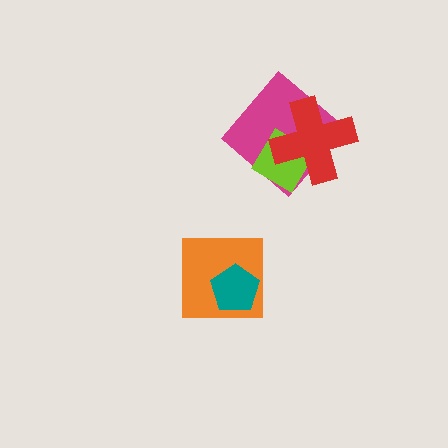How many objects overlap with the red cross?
2 objects overlap with the red cross.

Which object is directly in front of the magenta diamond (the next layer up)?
The lime diamond is directly in front of the magenta diamond.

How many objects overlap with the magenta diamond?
2 objects overlap with the magenta diamond.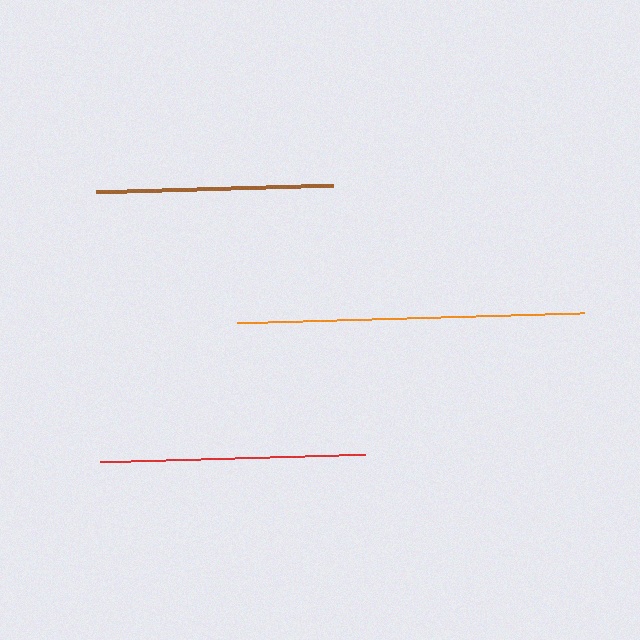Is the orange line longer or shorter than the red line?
The orange line is longer than the red line.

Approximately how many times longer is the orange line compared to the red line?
The orange line is approximately 1.3 times the length of the red line.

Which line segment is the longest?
The orange line is the longest at approximately 348 pixels.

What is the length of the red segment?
The red segment is approximately 264 pixels long.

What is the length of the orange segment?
The orange segment is approximately 348 pixels long.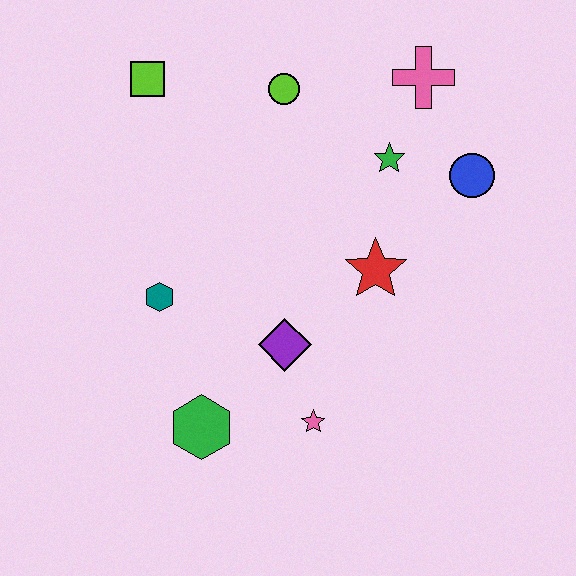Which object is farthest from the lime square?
The pink star is farthest from the lime square.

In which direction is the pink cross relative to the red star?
The pink cross is above the red star.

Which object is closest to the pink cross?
The green star is closest to the pink cross.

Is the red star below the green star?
Yes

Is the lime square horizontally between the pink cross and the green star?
No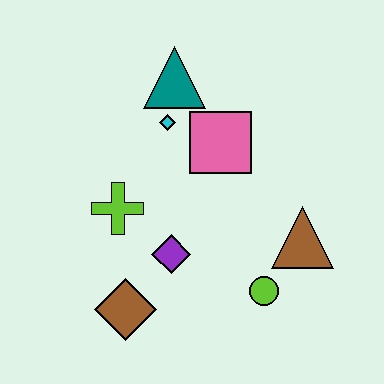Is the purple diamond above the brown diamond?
Yes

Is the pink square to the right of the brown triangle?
No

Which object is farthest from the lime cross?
The brown triangle is farthest from the lime cross.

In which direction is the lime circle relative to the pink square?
The lime circle is below the pink square.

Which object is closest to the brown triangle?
The lime circle is closest to the brown triangle.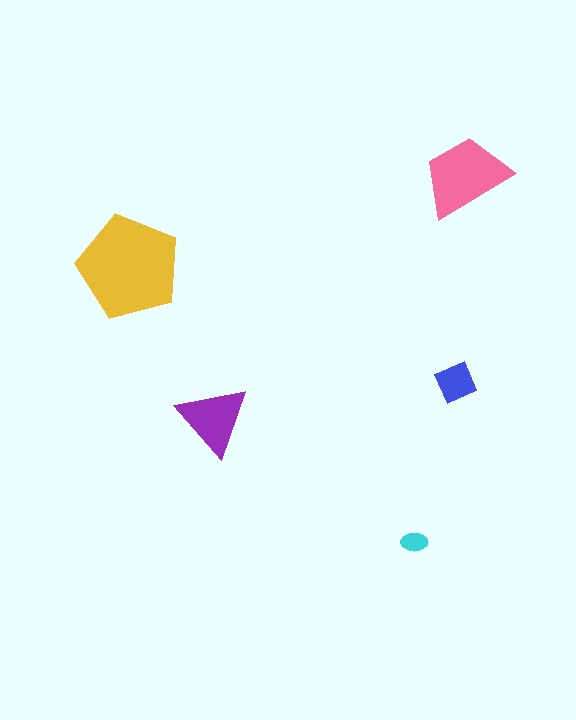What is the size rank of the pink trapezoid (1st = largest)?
2nd.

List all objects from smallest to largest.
The cyan ellipse, the blue square, the purple triangle, the pink trapezoid, the yellow pentagon.